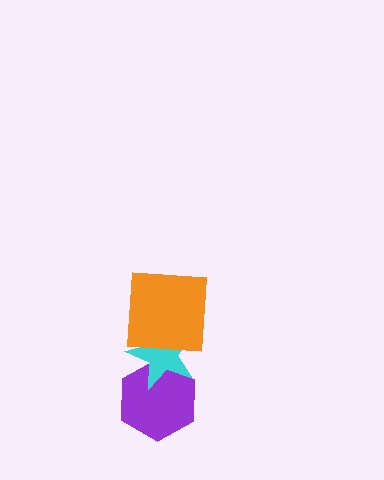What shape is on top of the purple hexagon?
The cyan star is on top of the purple hexagon.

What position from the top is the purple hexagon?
The purple hexagon is 3rd from the top.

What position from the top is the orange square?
The orange square is 1st from the top.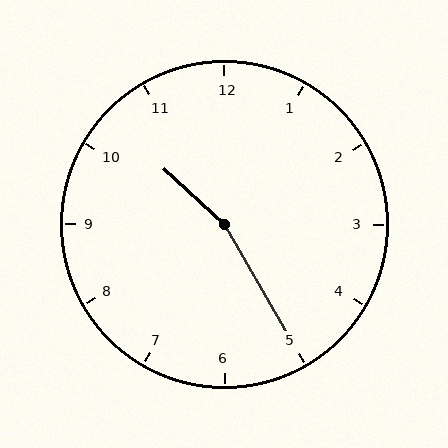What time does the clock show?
10:25.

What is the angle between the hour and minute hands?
Approximately 162 degrees.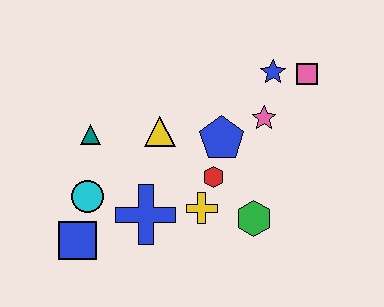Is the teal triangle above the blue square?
Yes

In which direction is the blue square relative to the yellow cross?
The blue square is to the left of the yellow cross.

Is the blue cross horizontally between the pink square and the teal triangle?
Yes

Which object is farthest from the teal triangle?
The pink square is farthest from the teal triangle.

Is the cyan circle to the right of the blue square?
Yes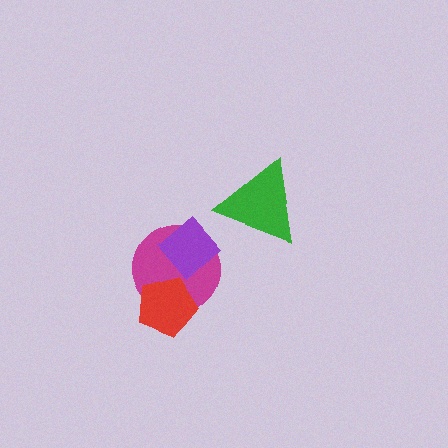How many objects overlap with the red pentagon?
1 object overlaps with the red pentagon.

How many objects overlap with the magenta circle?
2 objects overlap with the magenta circle.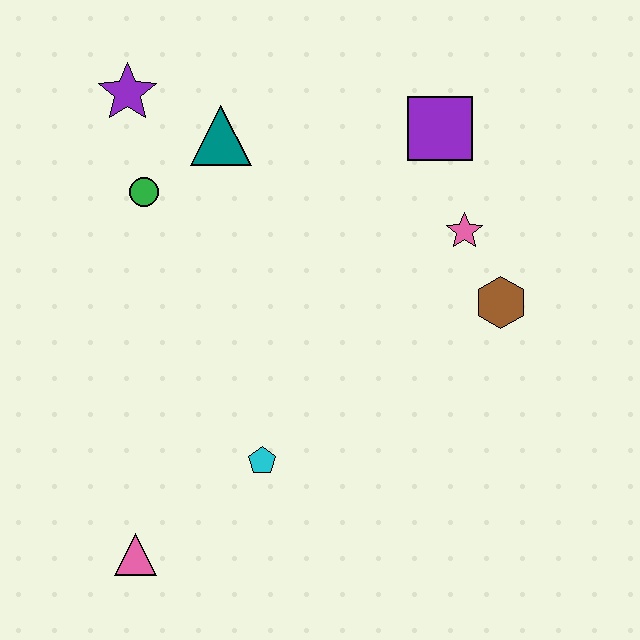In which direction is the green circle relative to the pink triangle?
The green circle is above the pink triangle.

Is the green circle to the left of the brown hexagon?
Yes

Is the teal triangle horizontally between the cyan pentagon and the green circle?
Yes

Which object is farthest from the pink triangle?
The purple square is farthest from the pink triangle.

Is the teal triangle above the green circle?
Yes